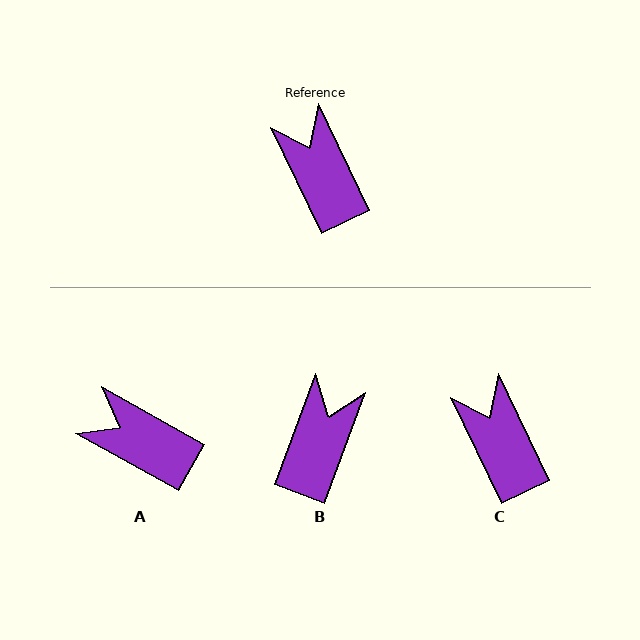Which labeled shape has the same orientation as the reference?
C.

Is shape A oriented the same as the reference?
No, it is off by about 35 degrees.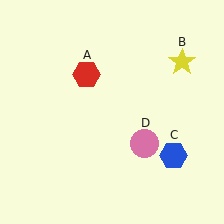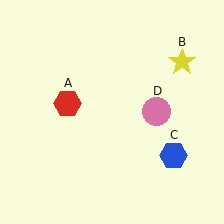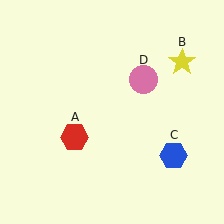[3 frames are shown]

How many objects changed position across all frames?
2 objects changed position: red hexagon (object A), pink circle (object D).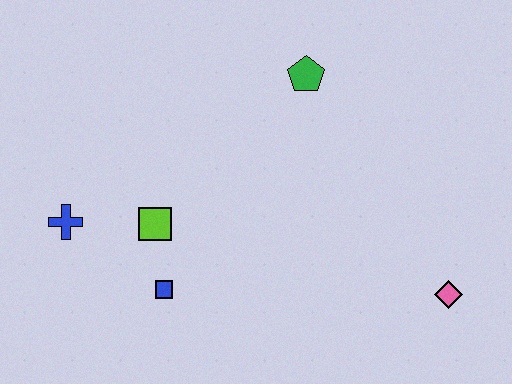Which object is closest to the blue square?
The lime square is closest to the blue square.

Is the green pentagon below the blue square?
No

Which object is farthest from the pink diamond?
The blue cross is farthest from the pink diamond.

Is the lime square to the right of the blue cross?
Yes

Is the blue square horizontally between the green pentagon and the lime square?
Yes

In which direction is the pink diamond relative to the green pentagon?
The pink diamond is below the green pentagon.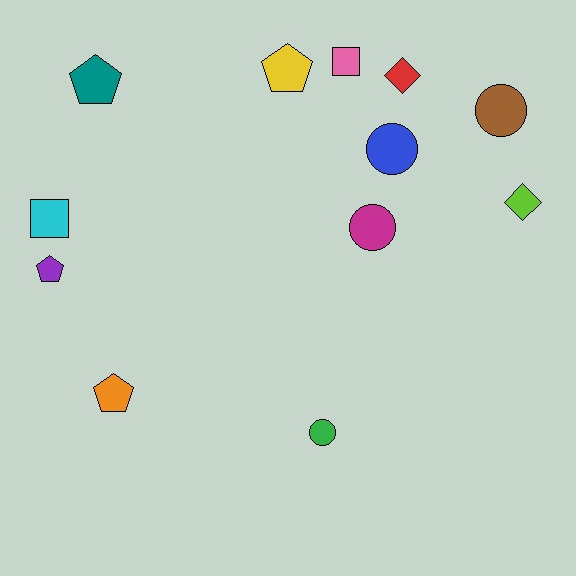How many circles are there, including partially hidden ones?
There are 4 circles.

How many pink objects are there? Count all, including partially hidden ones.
There is 1 pink object.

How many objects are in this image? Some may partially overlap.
There are 12 objects.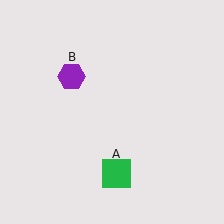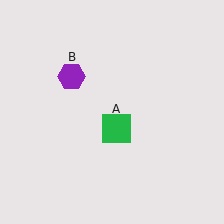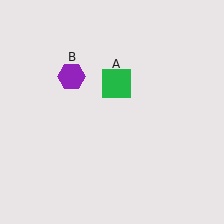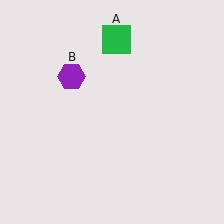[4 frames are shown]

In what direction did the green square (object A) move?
The green square (object A) moved up.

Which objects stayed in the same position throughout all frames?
Purple hexagon (object B) remained stationary.